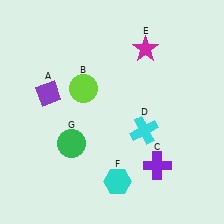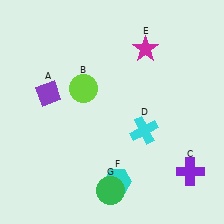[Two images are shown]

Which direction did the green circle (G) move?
The green circle (G) moved down.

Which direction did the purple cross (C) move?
The purple cross (C) moved right.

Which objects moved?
The objects that moved are: the purple cross (C), the green circle (G).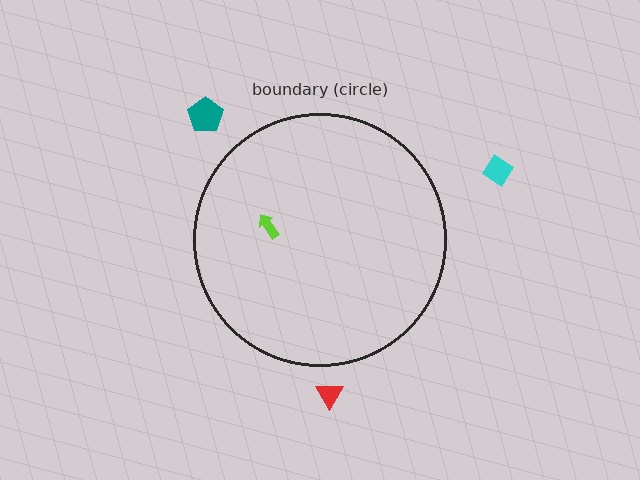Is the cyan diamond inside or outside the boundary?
Outside.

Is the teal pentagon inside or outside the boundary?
Outside.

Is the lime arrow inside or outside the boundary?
Inside.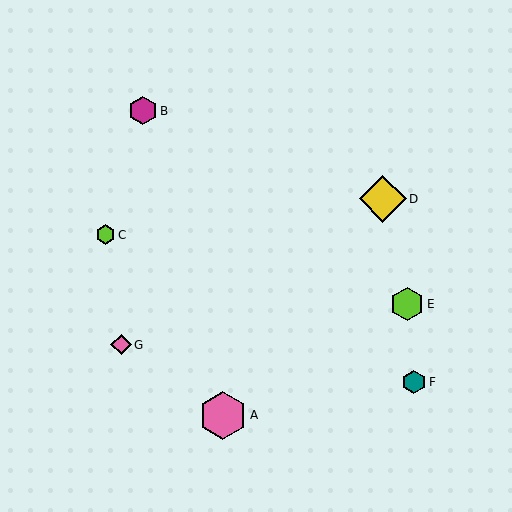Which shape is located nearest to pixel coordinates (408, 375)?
The teal hexagon (labeled F) at (414, 382) is nearest to that location.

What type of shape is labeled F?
Shape F is a teal hexagon.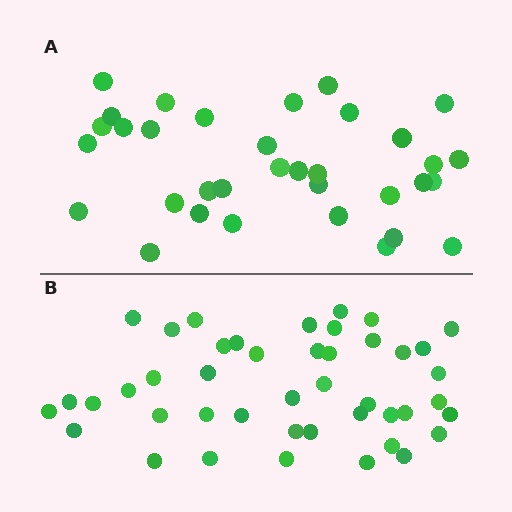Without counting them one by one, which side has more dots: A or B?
Region B (the bottom region) has more dots.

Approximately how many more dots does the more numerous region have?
Region B has roughly 10 or so more dots than region A.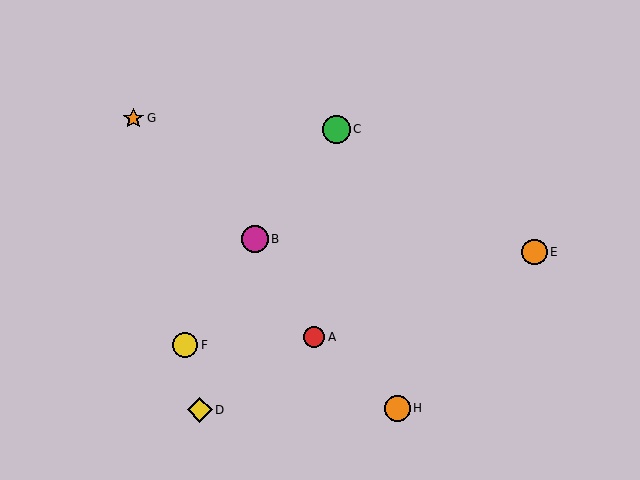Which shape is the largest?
The green circle (labeled C) is the largest.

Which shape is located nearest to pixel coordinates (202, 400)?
The yellow diamond (labeled D) at (200, 410) is nearest to that location.